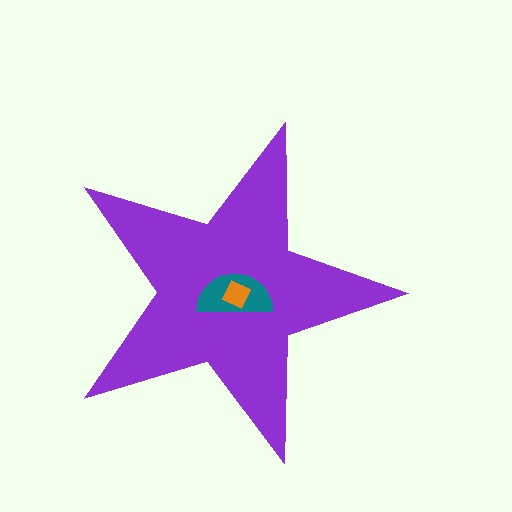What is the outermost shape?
The purple star.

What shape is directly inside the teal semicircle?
The orange diamond.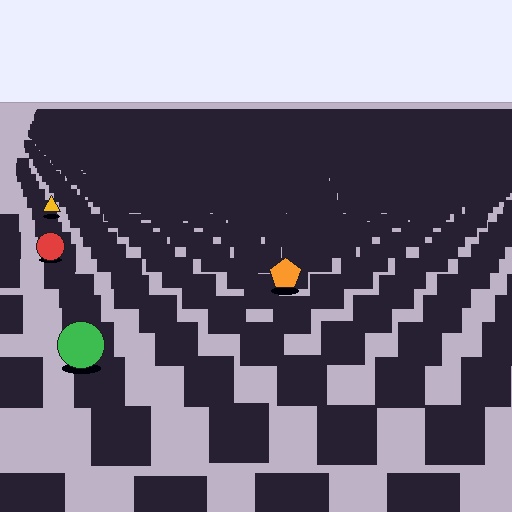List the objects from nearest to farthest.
From nearest to farthest: the green circle, the orange pentagon, the red circle, the yellow triangle.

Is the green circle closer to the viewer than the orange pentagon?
Yes. The green circle is closer — you can tell from the texture gradient: the ground texture is coarser near it.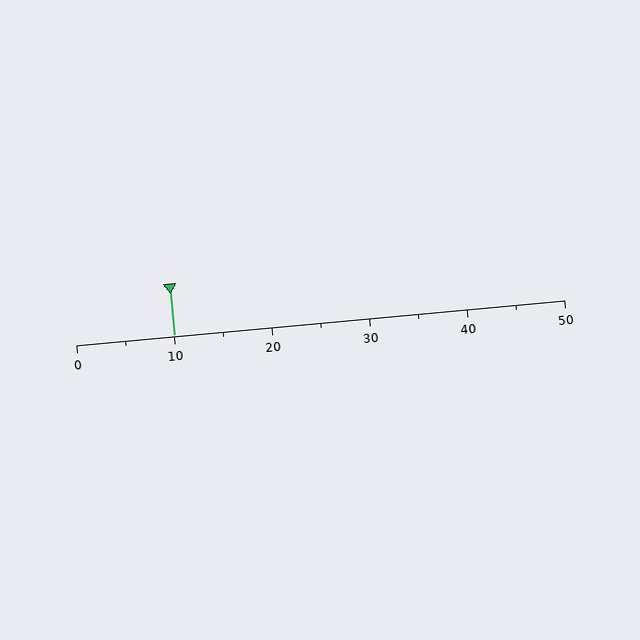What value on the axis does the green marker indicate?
The marker indicates approximately 10.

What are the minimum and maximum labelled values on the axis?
The axis runs from 0 to 50.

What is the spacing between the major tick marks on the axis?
The major ticks are spaced 10 apart.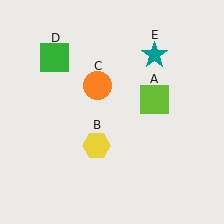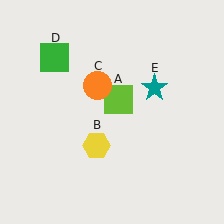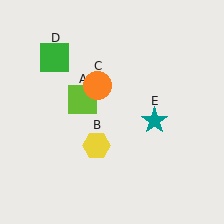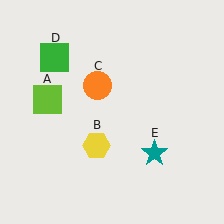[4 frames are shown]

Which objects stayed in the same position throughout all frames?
Yellow hexagon (object B) and orange circle (object C) and green square (object D) remained stationary.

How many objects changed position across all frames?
2 objects changed position: lime square (object A), teal star (object E).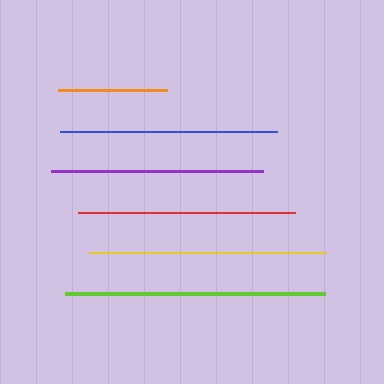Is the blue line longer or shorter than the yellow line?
The yellow line is longer than the blue line.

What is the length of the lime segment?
The lime segment is approximately 260 pixels long.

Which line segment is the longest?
The lime line is the longest at approximately 260 pixels.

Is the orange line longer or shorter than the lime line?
The lime line is longer than the orange line.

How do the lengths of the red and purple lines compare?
The red and purple lines are approximately the same length.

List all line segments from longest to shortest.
From longest to shortest: lime, yellow, blue, red, purple, orange.